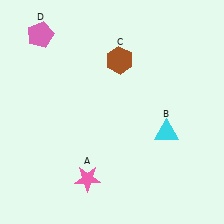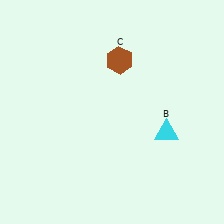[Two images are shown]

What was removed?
The pink pentagon (D), the pink star (A) were removed in Image 2.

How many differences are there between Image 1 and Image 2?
There are 2 differences between the two images.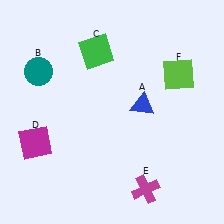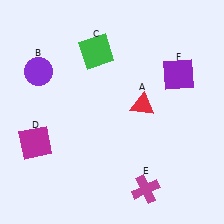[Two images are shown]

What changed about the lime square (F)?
In Image 1, F is lime. In Image 2, it changed to purple.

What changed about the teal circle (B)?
In Image 1, B is teal. In Image 2, it changed to purple.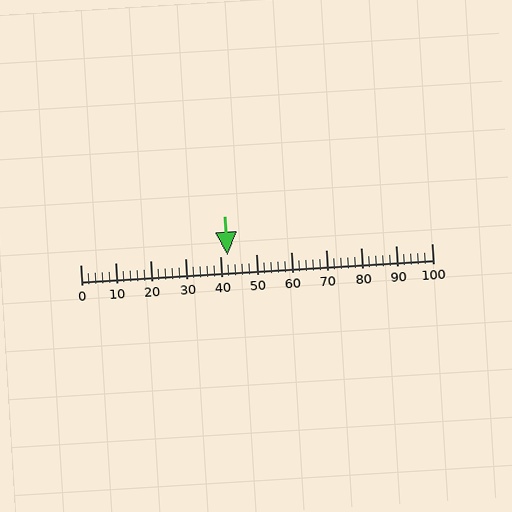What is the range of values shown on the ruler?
The ruler shows values from 0 to 100.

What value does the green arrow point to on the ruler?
The green arrow points to approximately 42.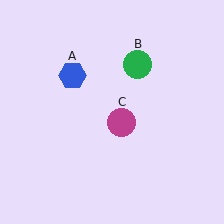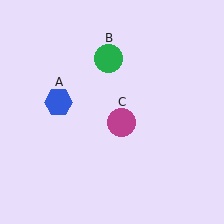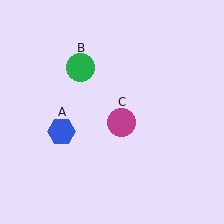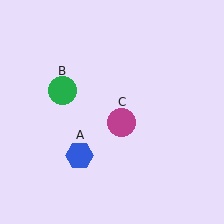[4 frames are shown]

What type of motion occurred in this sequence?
The blue hexagon (object A), green circle (object B) rotated counterclockwise around the center of the scene.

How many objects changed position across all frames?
2 objects changed position: blue hexagon (object A), green circle (object B).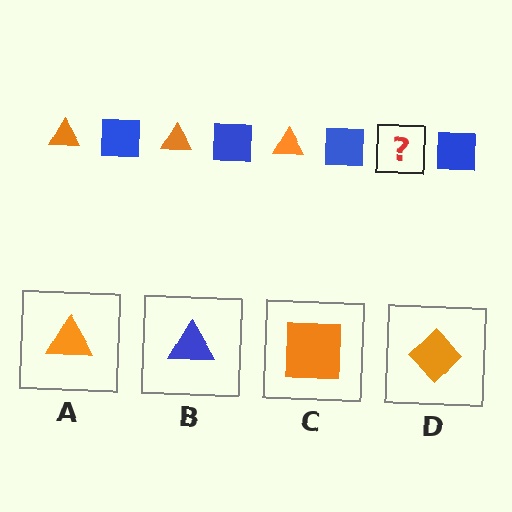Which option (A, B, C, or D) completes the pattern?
A.